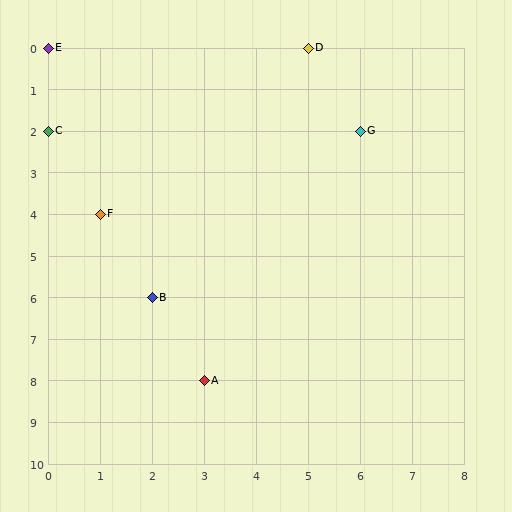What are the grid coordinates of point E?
Point E is at grid coordinates (0, 0).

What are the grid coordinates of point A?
Point A is at grid coordinates (3, 8).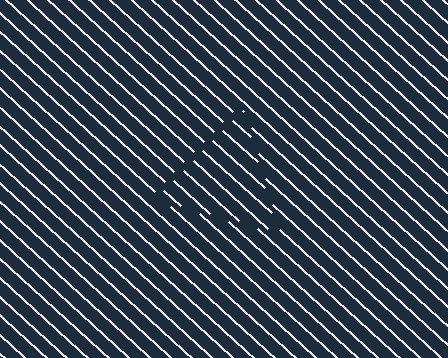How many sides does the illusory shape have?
3 sides — the line-ends trace a triangle.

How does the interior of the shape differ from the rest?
The interior of the shape contains the same grating, shifted by half a period — the contour is defined by the phase discontinuity where line-ends from the inner and outer gratings abut.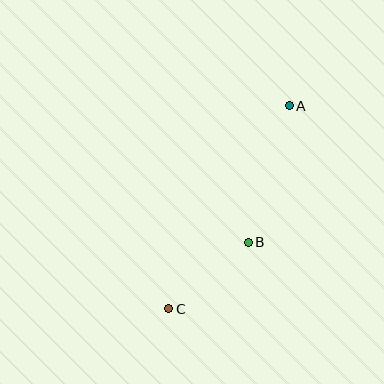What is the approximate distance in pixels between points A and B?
The distance between A and B is approximately 143 pixels.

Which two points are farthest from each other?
Points A and C are farthest from each other.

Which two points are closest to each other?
Points B and C are closest to each other.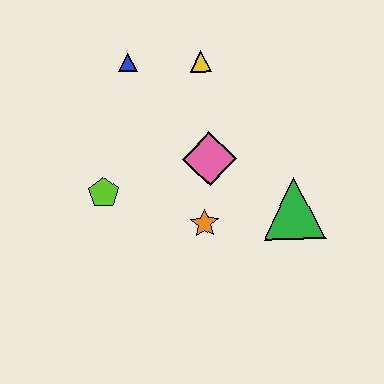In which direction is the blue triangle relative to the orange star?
The blue triangle is above the orange star.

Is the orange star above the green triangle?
No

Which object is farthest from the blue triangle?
The green triangle is farthest from the blue triangle.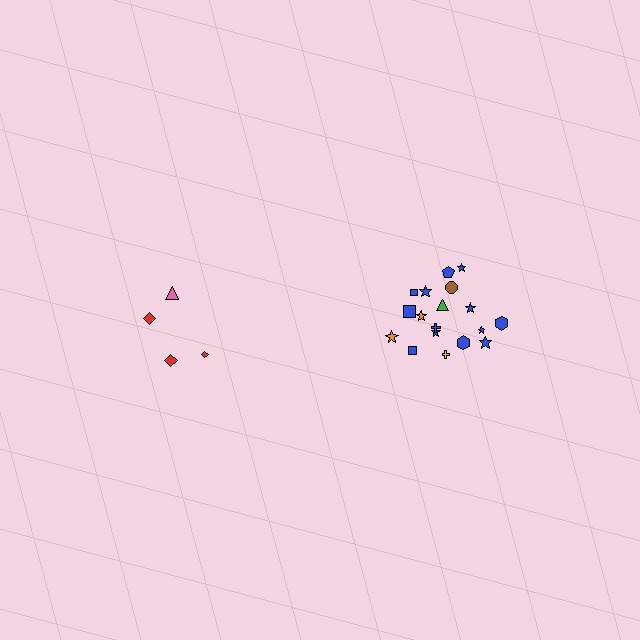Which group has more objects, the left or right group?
The right group.